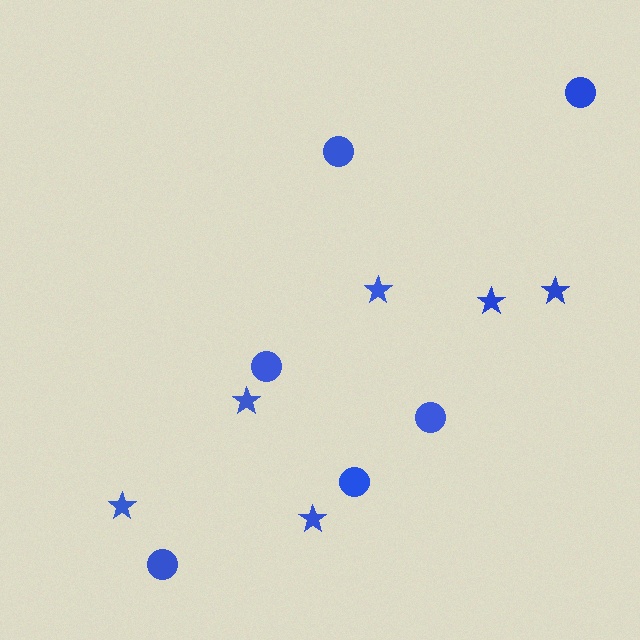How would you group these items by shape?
There are 2 groups: one group of stars (6) and one group of circles (6).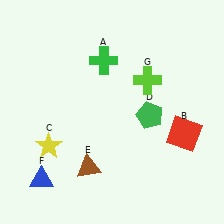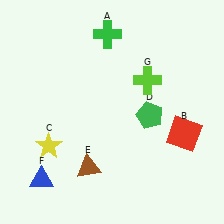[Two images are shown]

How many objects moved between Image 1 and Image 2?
1 object moved between the two images.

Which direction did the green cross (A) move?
The green cross (A) moved up.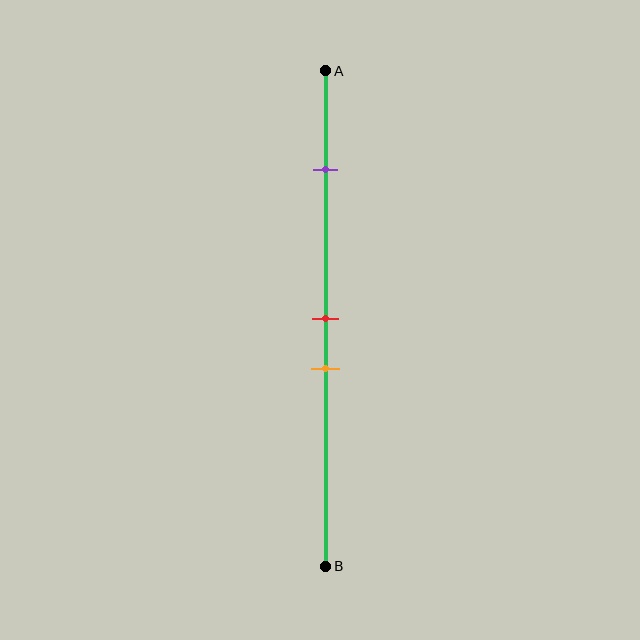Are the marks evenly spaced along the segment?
No, the marks are not evenly spaced.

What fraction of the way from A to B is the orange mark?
The orange mark is approximately 60% (0.6) of the way from A to B.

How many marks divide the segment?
There are 3 marks dividing the segment.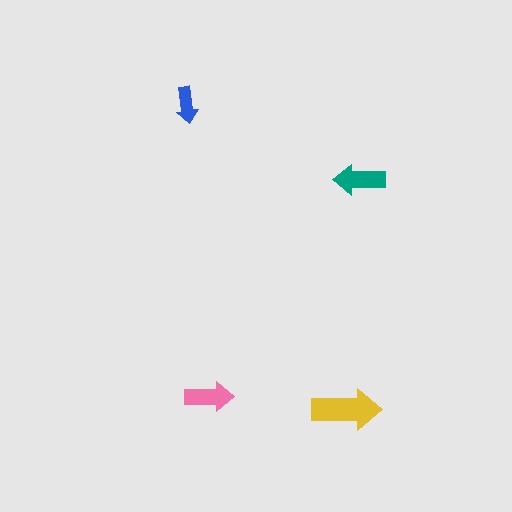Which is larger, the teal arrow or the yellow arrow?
The yellow one.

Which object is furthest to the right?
The teal arrow is rightmost.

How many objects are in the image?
There are 4 objects in the image.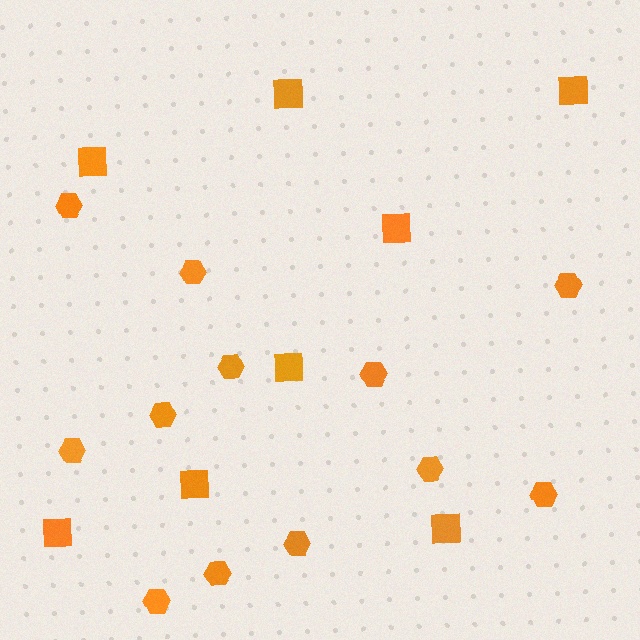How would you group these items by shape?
There are 2 groups: one group of squares (8) and one group of hexagons (12).